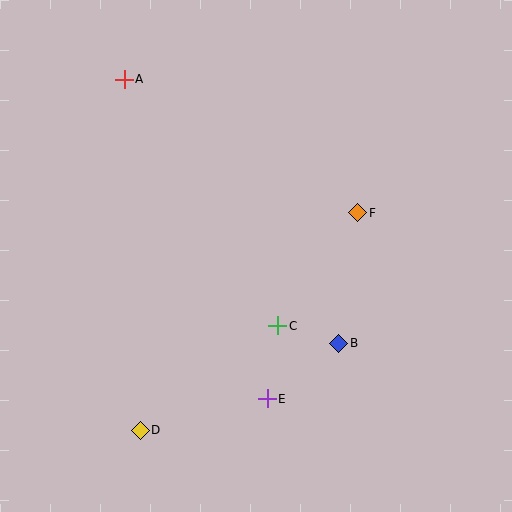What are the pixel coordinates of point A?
Point A is at (124, 79).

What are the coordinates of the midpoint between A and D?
The midpoint between A and D is at (132, 255).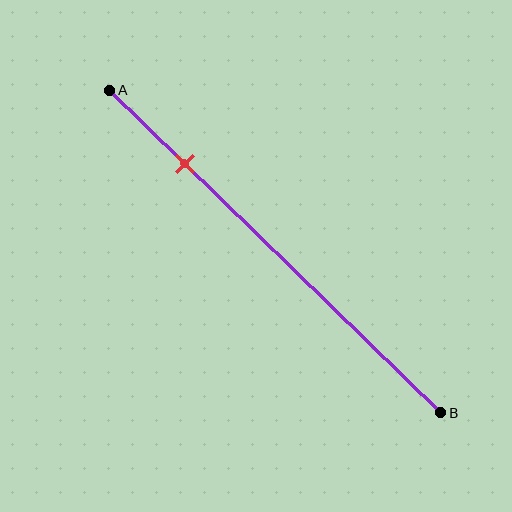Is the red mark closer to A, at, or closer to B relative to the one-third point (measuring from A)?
The red mark is closer to point A than the one-third point of segment AB.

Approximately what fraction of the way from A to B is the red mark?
The red mark is approximately 25% of the way from A to B.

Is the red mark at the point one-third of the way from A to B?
No, the mark is at about 25% from A, not at the 33% one-third point.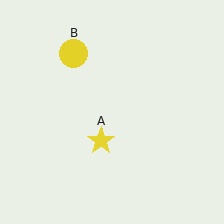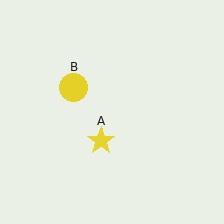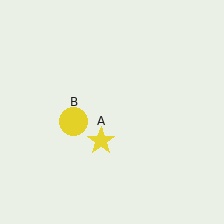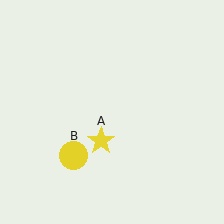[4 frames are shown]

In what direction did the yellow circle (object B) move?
The yellow circle (object B) moved down.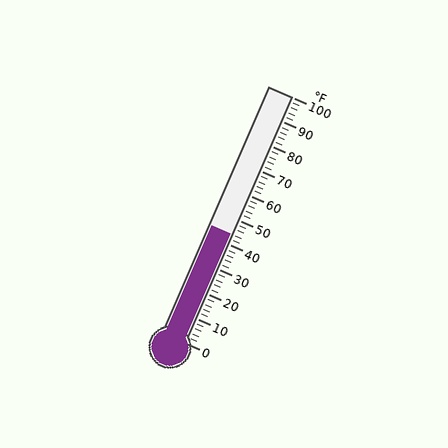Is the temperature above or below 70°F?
The temperature is below 70°F.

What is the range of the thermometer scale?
The thermometer scale ranges from 0°F to 100°F.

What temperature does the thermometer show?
The thermometer shows approximately 44°F.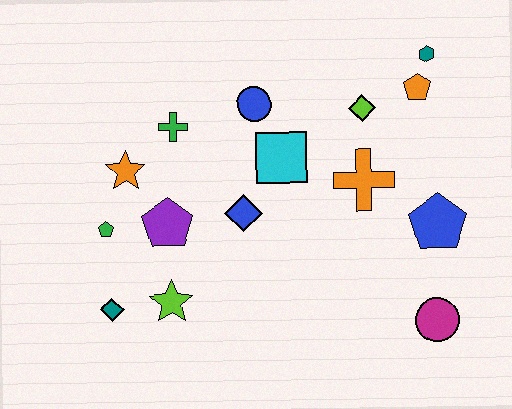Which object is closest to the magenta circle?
The blue pentagon is closest to the magenta circle.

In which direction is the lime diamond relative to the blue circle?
The lime diamond is to the right of the blue circle.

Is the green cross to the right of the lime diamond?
No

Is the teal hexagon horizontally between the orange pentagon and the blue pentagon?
Yes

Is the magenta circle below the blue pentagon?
Yes